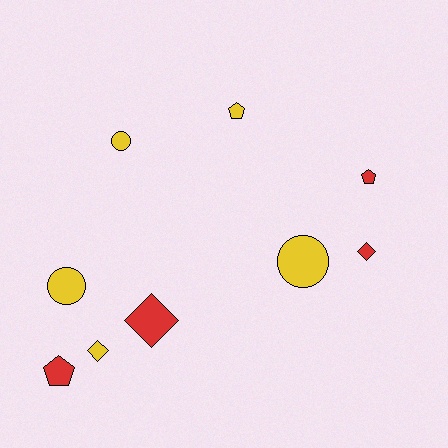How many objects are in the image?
There are 9 objects.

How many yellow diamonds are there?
There is 1 yellow diamond.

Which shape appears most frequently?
Circle, with 3 objects.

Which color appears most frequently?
Yellow, with 5 objects.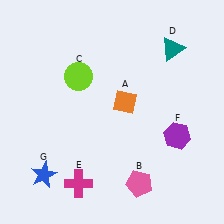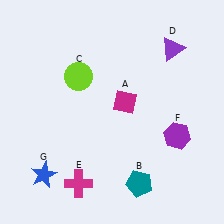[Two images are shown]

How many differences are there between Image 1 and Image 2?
There are 3 differences between the two images.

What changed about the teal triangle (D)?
In Image 1, D is teal. In Image 2, it changed to purple.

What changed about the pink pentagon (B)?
In Image 1, B is pink. In Image 2, it changed to teal.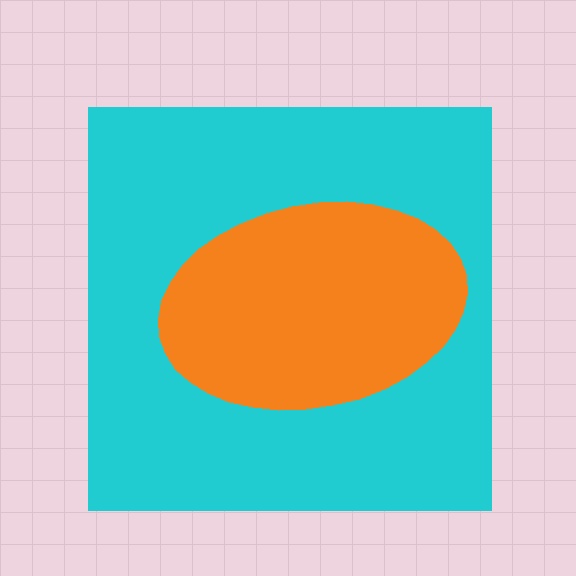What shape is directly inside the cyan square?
The orange ellipse.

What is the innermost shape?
The orange ellipse.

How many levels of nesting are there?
2.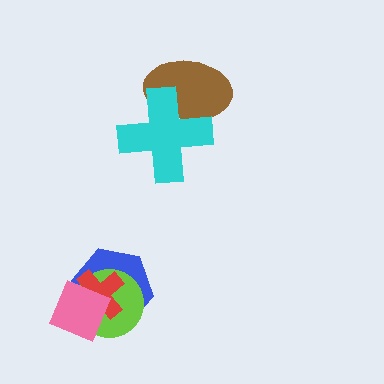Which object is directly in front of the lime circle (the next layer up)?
The red cross is directly in front of the lime circle.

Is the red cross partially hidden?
Yes, it is partially covered by another shape.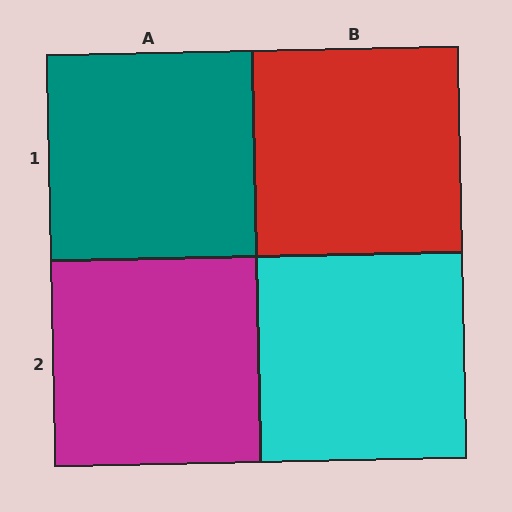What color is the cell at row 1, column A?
Teal.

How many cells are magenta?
1 cell is magenta.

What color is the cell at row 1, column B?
Red.